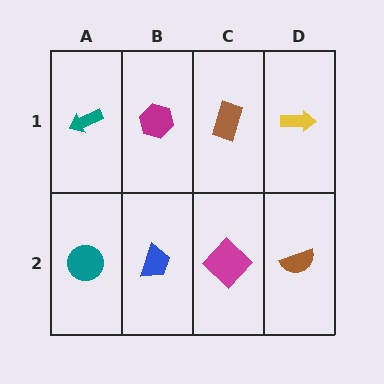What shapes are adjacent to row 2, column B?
A magenta hexagon (row 1, column B), a teal circle (row 2, column A), a magenta diamond (row 2, column C).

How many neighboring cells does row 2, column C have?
3.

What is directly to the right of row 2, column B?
A magenta diamond.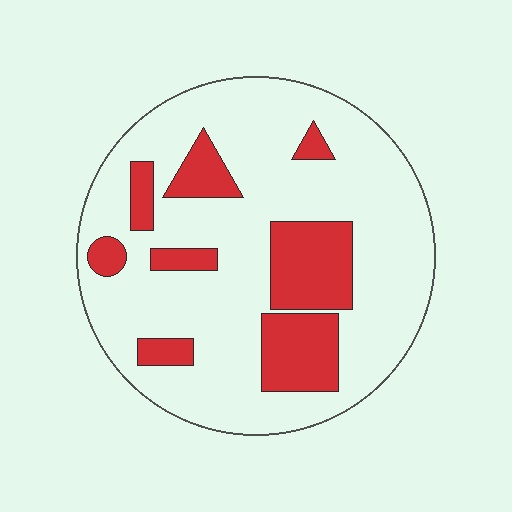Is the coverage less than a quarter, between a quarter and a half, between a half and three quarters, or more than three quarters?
Less than a quarter.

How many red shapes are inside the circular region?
8.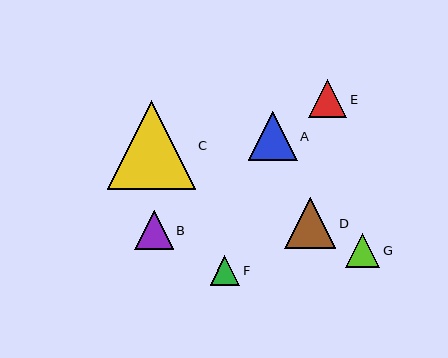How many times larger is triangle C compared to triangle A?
Triangle C is approximately 1.8 times the size of triangle A.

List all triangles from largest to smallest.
From largest to smallest: C, D, A, E, B, G, F.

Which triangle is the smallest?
Triangle F is the smallest with a size of approximately 29 pixels.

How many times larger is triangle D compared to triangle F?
Triangle D is approximately 1.8 times the size of triangle F.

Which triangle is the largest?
Triangle C is the largest with a size of approximately 88 pixels.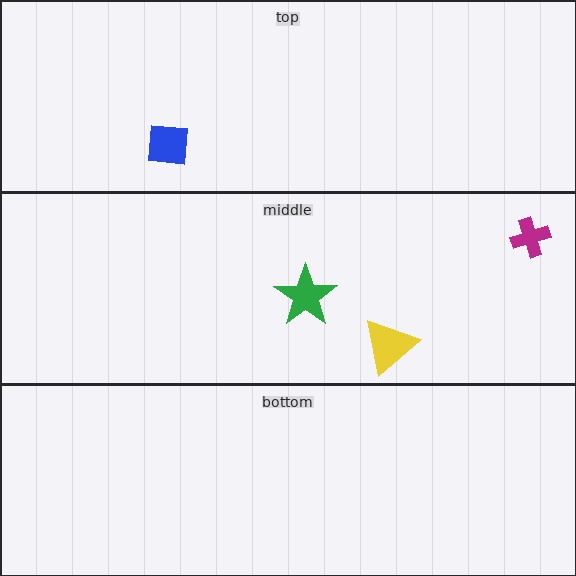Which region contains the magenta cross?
The middle region.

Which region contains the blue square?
The top region.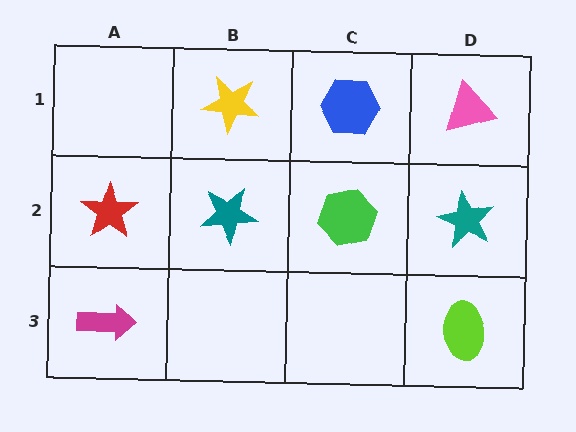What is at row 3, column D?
A lime ellipse.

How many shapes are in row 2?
4 shapes.